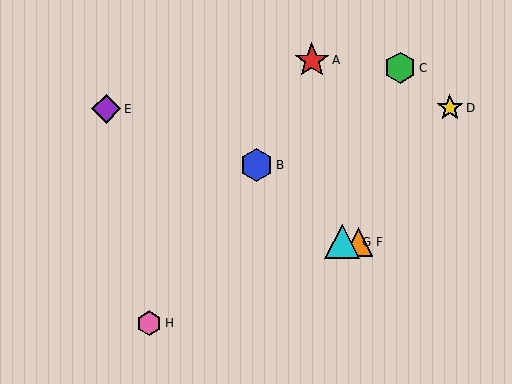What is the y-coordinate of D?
Object D is at y≈108.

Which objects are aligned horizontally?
Objects F, G are aligned horizontally.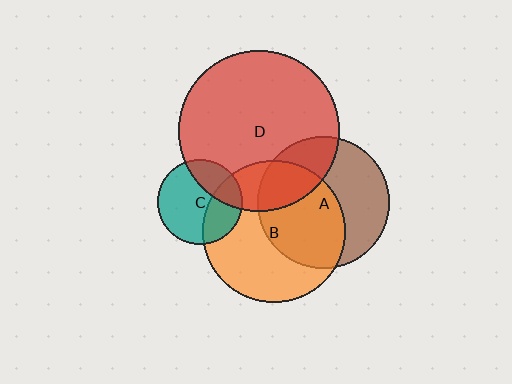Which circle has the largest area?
Circle D (red).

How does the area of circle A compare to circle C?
Approximately 2.4 times.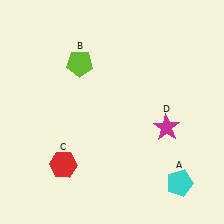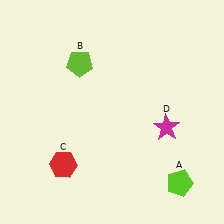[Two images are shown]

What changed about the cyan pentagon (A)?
In Image 1, A is cyan. In Image 2, it changed to lime.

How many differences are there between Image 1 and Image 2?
There is 1 difference between the two images.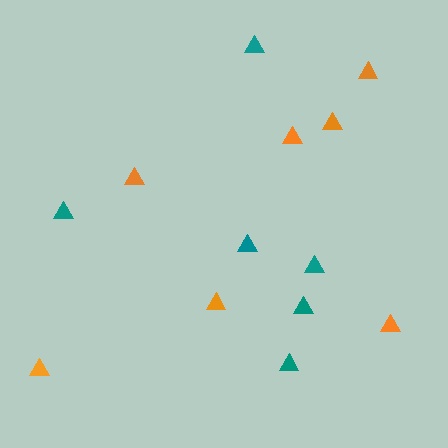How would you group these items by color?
There are 2 groups: one group of teal triangles (6) and one group of orange triangles (7).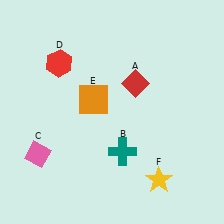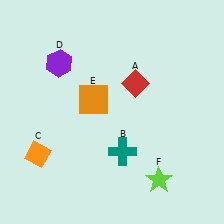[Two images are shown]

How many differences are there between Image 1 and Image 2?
There are 3 differences between the two images.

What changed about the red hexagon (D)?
In Image 1, D is red. In Image 2, it changed to purple.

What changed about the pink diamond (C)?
In Image 1, C is pink. In Image 2, it changed to orange.